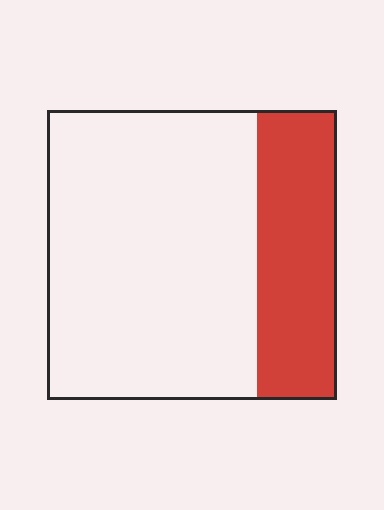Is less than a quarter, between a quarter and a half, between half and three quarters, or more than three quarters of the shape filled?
Between a quarter and a half.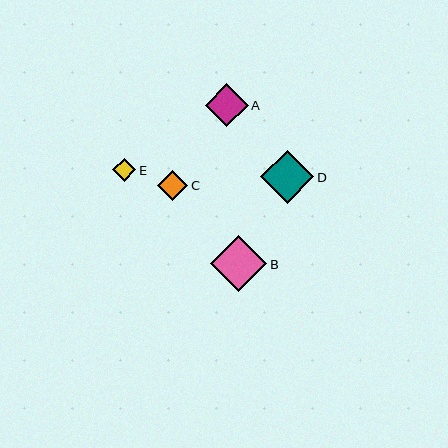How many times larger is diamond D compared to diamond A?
Diamond D is approximately 1.2 times the size of diamond A.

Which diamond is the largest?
Diamond B is the largest with a size of approximately 56 pixels.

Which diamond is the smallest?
Diamond E is the smallest with a size of approximately 23 pixels.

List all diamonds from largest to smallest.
From largest to smallest: B, D, A, C, E.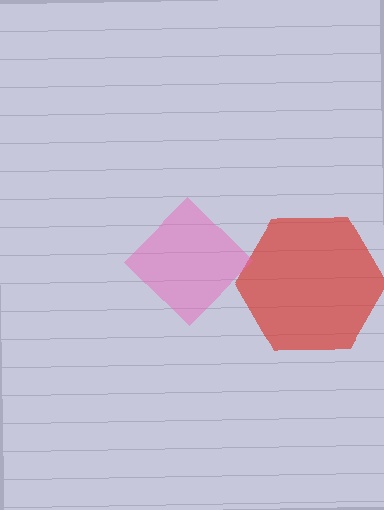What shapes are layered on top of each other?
The layered shapes are: a red hexagon, a pink diamond.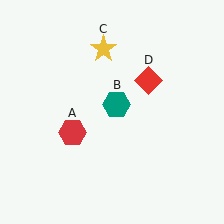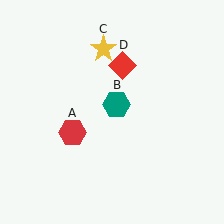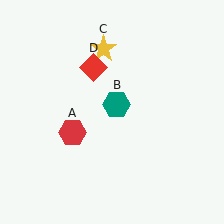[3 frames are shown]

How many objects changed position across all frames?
1 object changed position: red diamond (object D).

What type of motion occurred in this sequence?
The red diamond (object D) rotated counterclockwise around the center of the scene.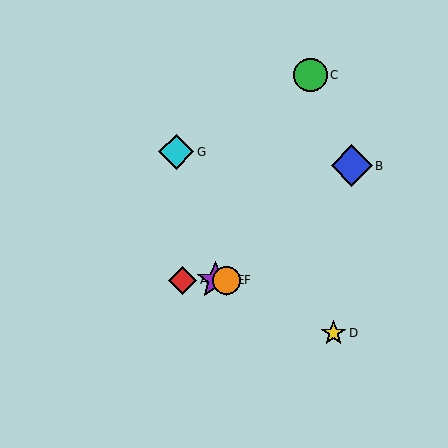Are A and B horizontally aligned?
No, A is at y≈280 and B is at y≈166.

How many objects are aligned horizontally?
3 objects (A, E, F) are aligned horizontally.